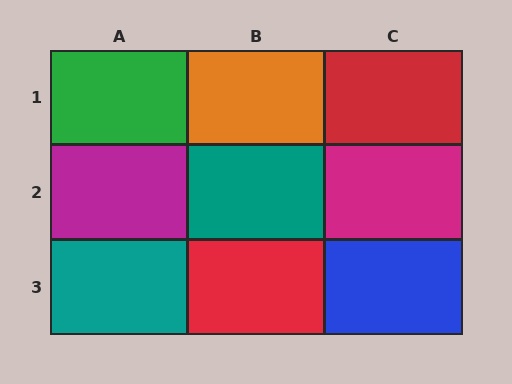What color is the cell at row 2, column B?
Teal.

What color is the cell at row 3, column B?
Red.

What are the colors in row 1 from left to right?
Green, orange, red.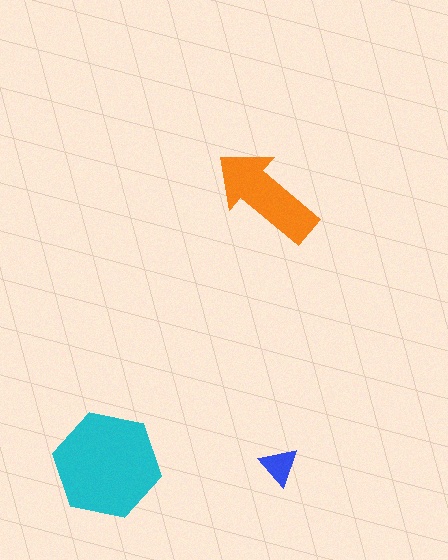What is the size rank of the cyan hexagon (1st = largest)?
1st.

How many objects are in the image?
There are 3 objects in the image.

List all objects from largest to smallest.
The cyan hexagon, the orange arrow, the blue triangle.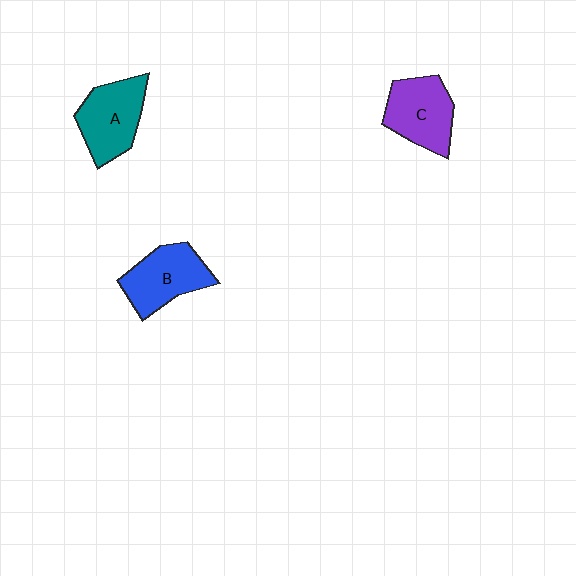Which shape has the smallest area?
Shape C (purple).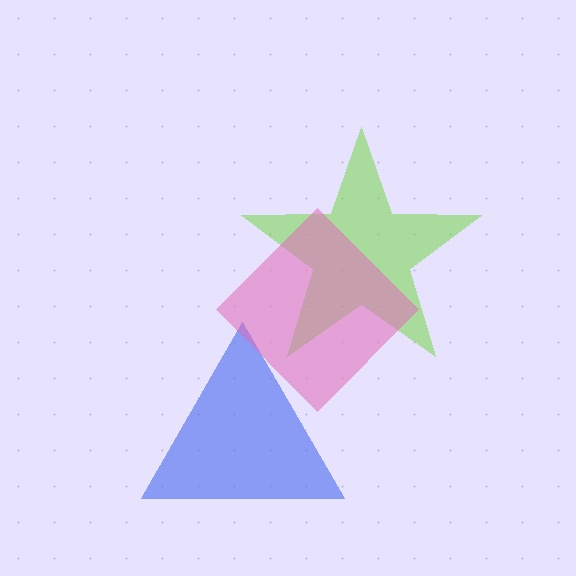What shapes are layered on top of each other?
The layered shapes are: a lime star, a blue triangle, a pink diamond.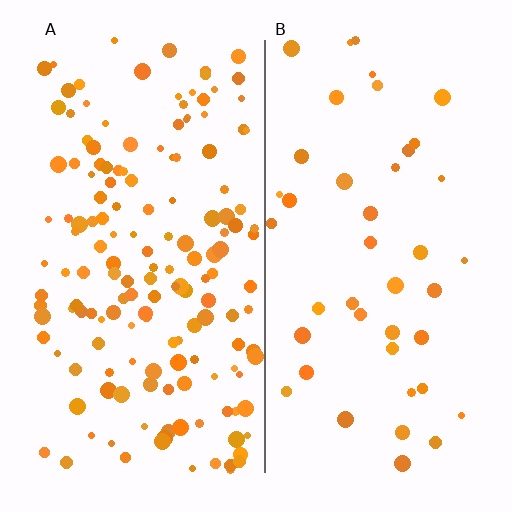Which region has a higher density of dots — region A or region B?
A (the left).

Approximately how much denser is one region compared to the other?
Approximately 3.6× — region A over region B.